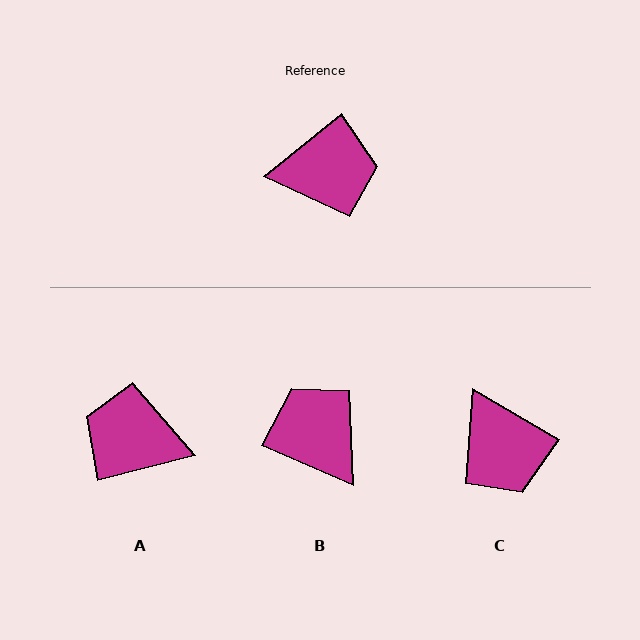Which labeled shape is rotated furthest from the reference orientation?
A, about 156 degrees away.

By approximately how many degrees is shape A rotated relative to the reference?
Approximately 156 degrees counter-clockwise.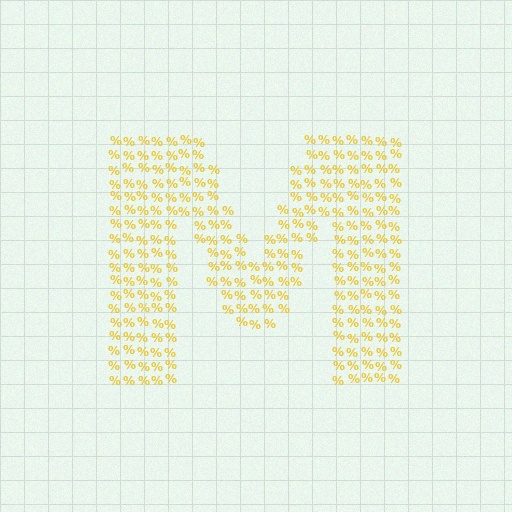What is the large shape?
The large shape is the letter M.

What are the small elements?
The small elements are percent signs.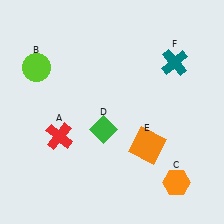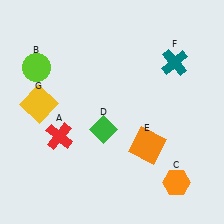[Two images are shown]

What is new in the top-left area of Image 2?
A yellow square (G) was added in the top-left area of Image 2.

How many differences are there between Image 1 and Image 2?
There is 1 difference between the two images.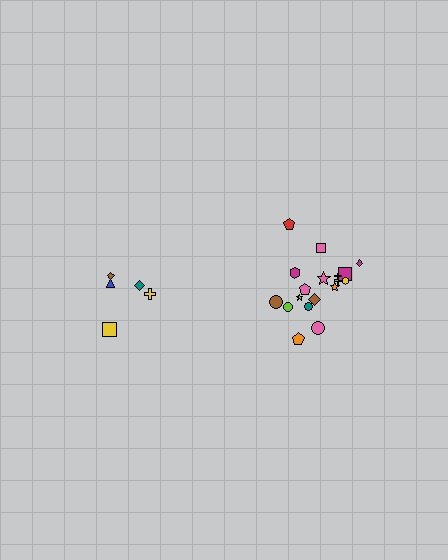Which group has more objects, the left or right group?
The right group.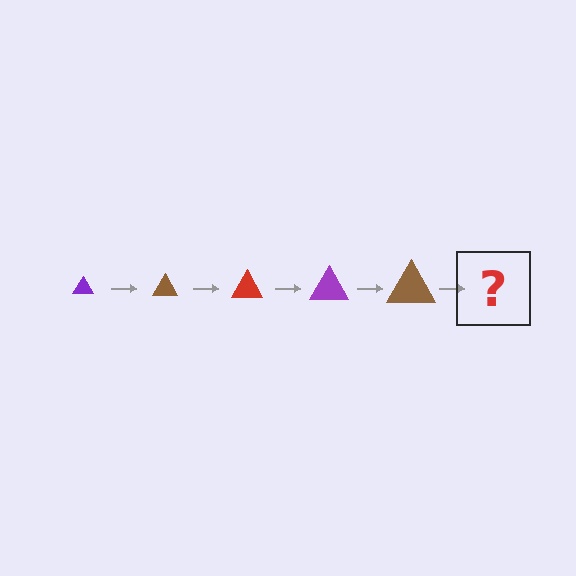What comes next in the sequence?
The next element should be a red triangle, larger than the previous one.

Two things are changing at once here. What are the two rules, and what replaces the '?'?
The two rules are that the triangle grows larger each step and the color cycles through purple, brown, and red. The '?' should be a red triangle, larger than the previous one.